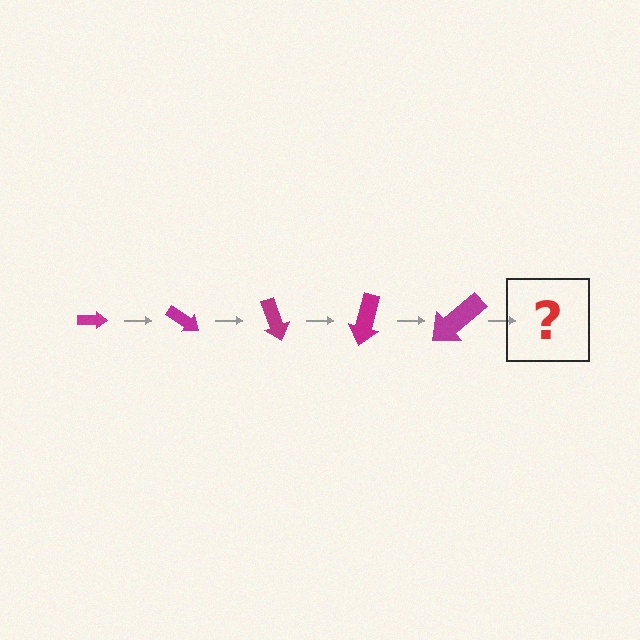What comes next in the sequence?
The next element should be an arrow, larger than the previous one and rotated 175 degrees from the start.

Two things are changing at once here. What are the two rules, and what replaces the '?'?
The two rules are that the arrow grows larger each step and it rotates 35 degrees each step. The '?' should be an arrow, larger than the previous one and rotated 175 degrees from the start.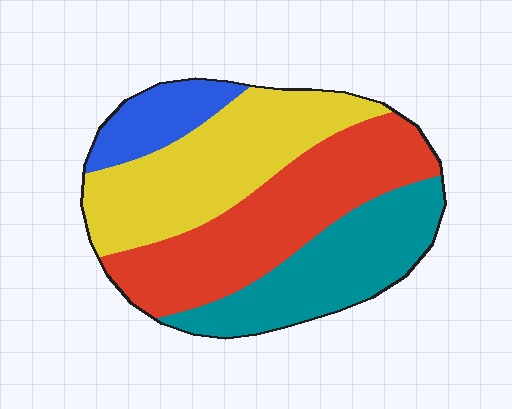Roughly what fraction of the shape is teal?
Teal covers 25% of the shape.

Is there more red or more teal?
Red.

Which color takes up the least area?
Blue, at roughly 10%.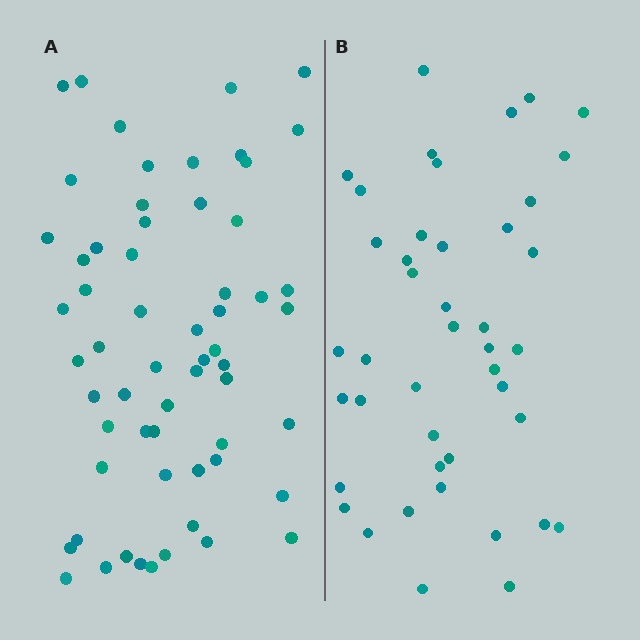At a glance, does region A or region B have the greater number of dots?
Region A (the left region) has more dots.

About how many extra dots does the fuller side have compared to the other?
Region A has approximately 15 more dots than region B.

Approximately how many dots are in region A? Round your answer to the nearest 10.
About 60 dots.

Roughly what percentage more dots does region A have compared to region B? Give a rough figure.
About 40% more.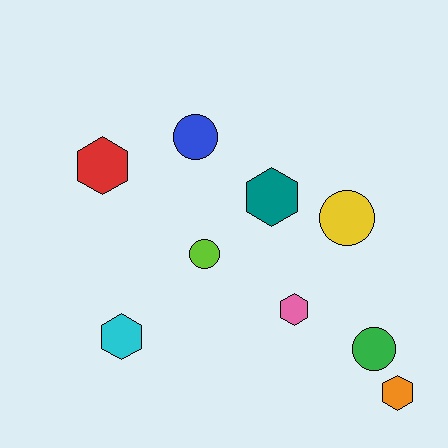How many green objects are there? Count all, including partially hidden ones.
There is 1 green object.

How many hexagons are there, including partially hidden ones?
There are 5 hexagons.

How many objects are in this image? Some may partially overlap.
There are 9 objects.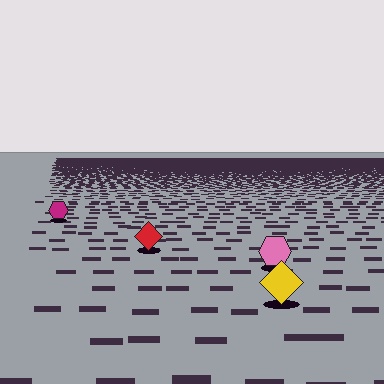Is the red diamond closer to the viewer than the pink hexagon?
No. The pink hexagon is closer — you can tell from the texture gradient: the ground texture is coarser near it.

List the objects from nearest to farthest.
From nearest to farthest: the yellow diamond, the pink hexagon, the red diamond, the magenta hexagon.